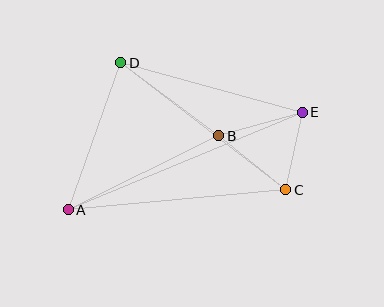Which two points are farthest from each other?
Points A and E are farthest from each other.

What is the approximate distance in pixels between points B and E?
The distance between B and E is approximately 87 pixels.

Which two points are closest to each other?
Points C and E are closest to each other.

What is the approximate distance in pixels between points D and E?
The distance between D and E is approximately 188 pixels.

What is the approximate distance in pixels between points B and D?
The distance between B and D is approximately 122 pixels.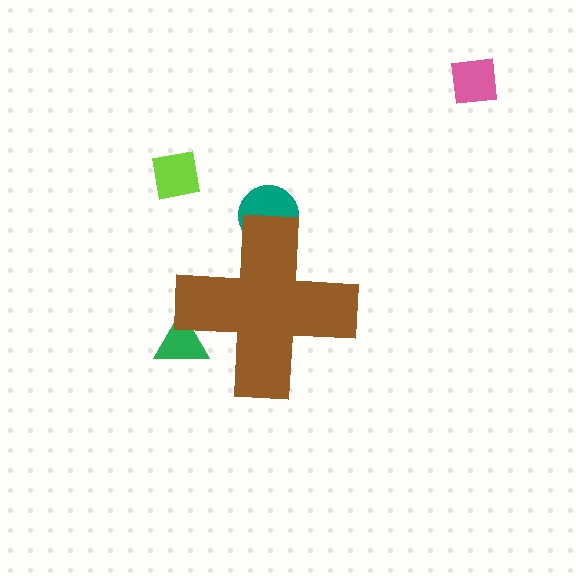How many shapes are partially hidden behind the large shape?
2 shapes are partially hidden.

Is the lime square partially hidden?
No, the lime square is fully visible.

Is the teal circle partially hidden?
Yes, the teal circle is partially hidden behind the brown cross.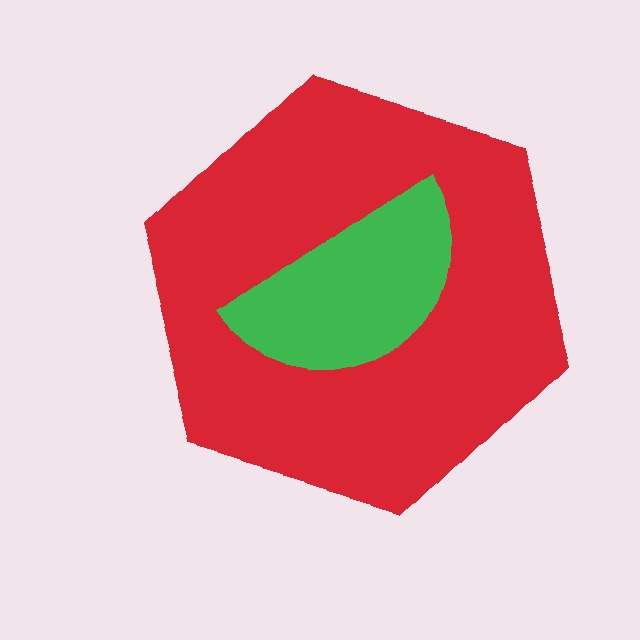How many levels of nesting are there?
2.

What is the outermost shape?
The red hexagon.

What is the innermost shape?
The green semicircle.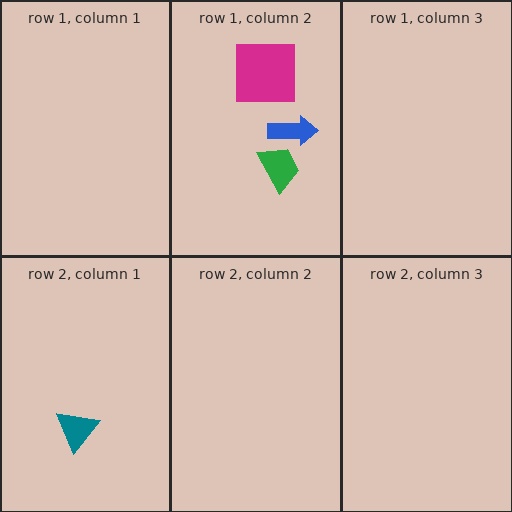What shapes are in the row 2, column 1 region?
The teal triangle.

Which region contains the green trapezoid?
The row 1, column 2 region.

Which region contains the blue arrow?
The row 1, column 2 region.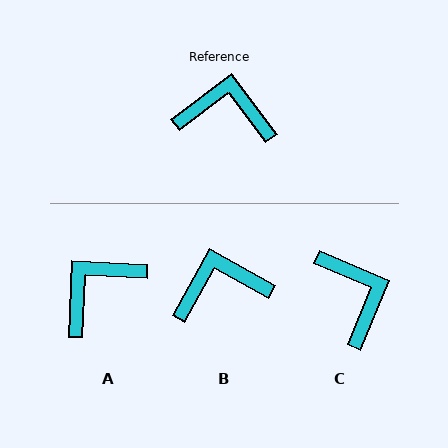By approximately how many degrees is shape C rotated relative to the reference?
Approximately 60 degrees clockwise.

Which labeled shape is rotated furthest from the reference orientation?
C, about 60 degrees away.